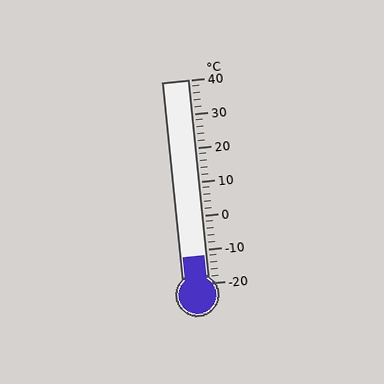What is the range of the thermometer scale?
The thermometer scale ranges from -20°C to 40°C.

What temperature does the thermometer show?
The thermometer shows approximately -12°C.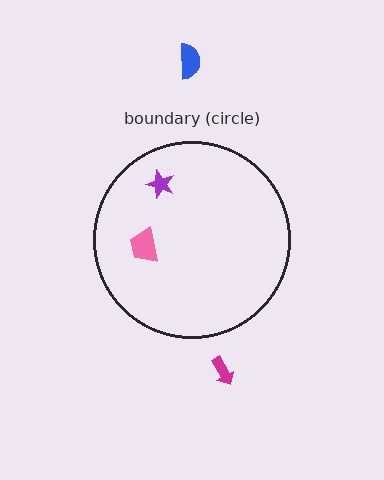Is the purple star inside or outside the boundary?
Inside.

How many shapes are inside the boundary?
2 inside, 2 outside.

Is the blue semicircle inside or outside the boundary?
Outside.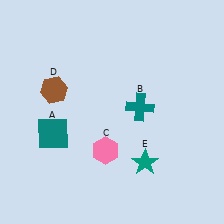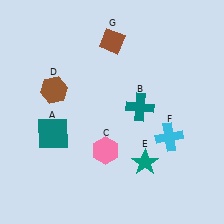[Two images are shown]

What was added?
A cyan cross (F), a brown diamond (G) were added in Image 2.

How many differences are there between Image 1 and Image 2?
There are 2 differences between the two images.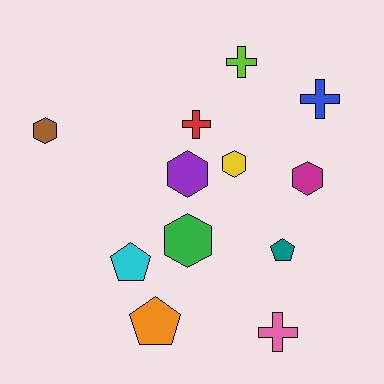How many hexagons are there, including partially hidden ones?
There are 5 hexagons.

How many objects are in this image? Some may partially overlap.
There are 12 objects.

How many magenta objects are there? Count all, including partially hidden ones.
There is 1 magenta object.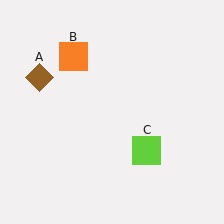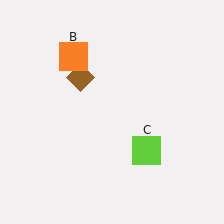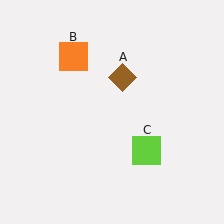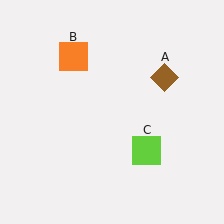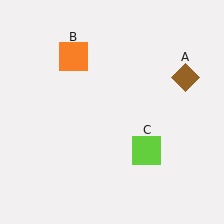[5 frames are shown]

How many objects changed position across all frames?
1 object changed position: brown diamond (object A).